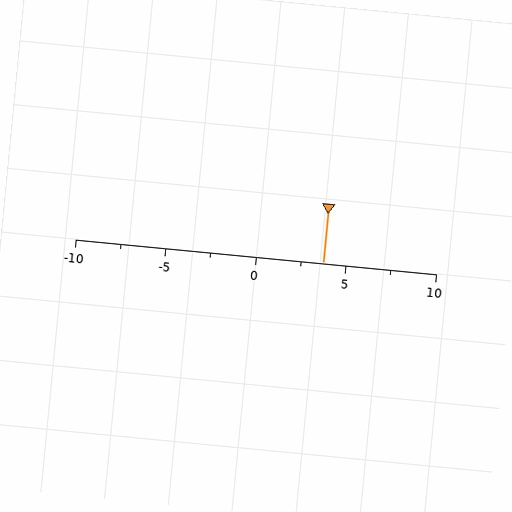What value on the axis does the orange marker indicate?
The marker indicates approximately 3.8.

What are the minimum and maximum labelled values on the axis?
The axis runs from -10 to 10.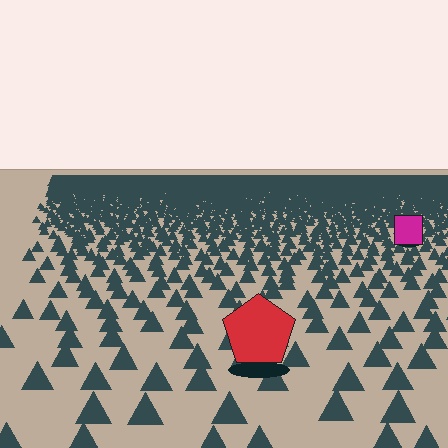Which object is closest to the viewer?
The red pentagon is closest. The texture marks near it are larger and more spread out.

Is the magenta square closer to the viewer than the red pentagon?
No. The red pentagon is closer — you can tell from the texture gradient: the ground texture is coarser near it.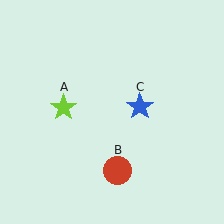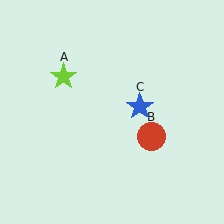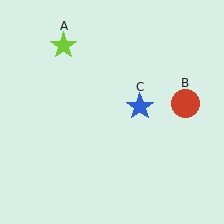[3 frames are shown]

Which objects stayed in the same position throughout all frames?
Blue star (object C) remained stationary.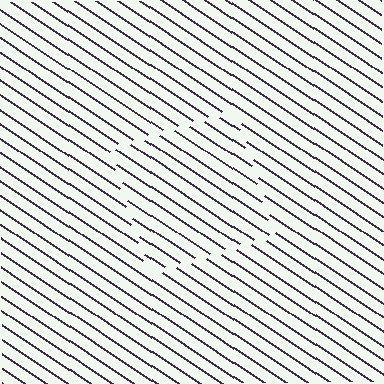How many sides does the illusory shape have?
4 sides — the line-ends trace a square.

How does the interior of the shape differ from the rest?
The interior of the shape contains the same grating, shifted by half a period — the contour is defined by the phase discontinuity where line-ends from the inner and outer gratings abut.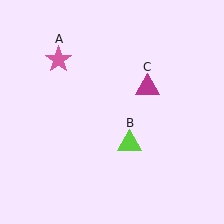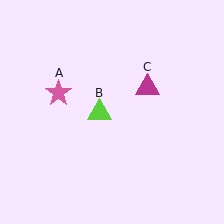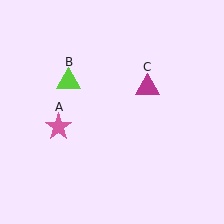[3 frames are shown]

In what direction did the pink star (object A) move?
The pink star (object A) moved down.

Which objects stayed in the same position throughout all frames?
Magenta triangle (object C) remained stationary.